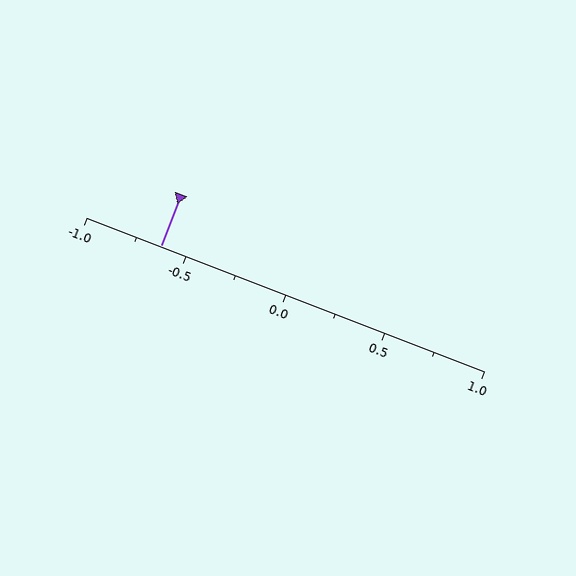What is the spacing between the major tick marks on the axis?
The major ticks are spaced 0.5 apart.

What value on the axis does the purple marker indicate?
The marker indicates approximately -0.62.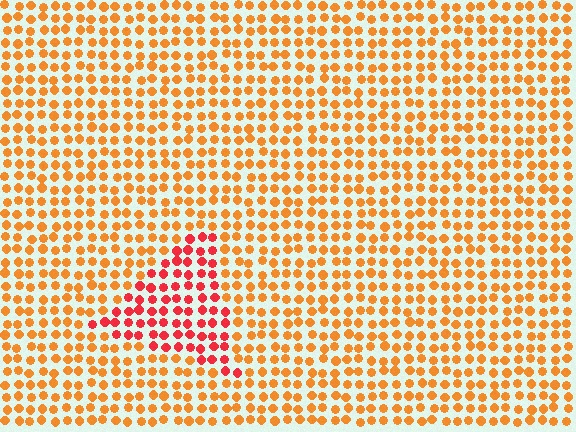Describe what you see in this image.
The image is filled with small orange elements in a uniform arrangement. A triangle-shaped region is visible where the elements are tinted to a slightly different hue, forming a subtle color boundary.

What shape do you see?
I see a triangle.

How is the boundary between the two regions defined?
The boundary is defined purely by a slight shift in hue (about 35 degrees). Spacing, size, and orientation are identical on both sides.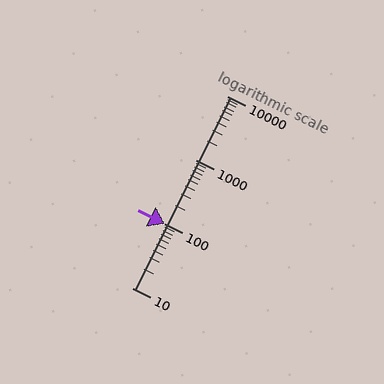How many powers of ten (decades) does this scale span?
The scale spans 3 decades, from 10 to 10000.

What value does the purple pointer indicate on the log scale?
The pointer indicates approximately 100.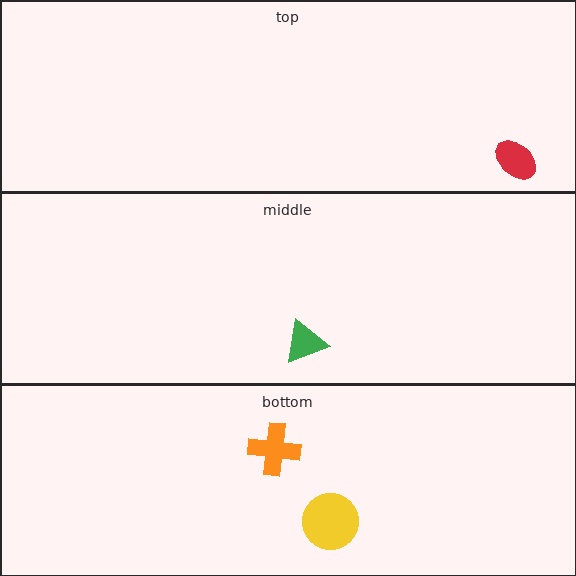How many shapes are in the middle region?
1.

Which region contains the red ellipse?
The top region.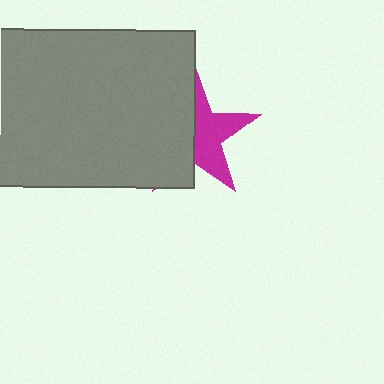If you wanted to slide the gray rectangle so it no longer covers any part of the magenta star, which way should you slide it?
Slide it left — that is the most direct way to separate the two shapes.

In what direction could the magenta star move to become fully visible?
The magenta star could move right. That would shift it out from behind the gray rectangle entirely.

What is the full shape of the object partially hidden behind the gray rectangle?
The partially hidden object is a magenta star.